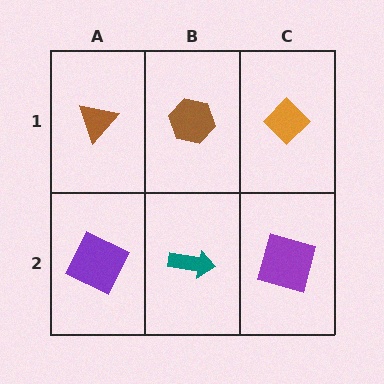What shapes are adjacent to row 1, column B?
A teal arrow (row 2, column B), a brown triangle (row 1, column A), an orange diamond (row 1, column C).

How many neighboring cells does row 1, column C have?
2.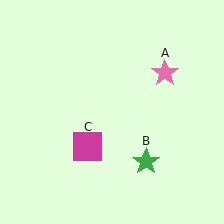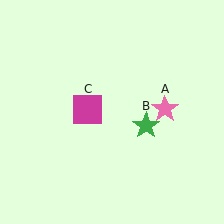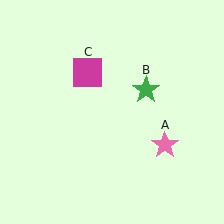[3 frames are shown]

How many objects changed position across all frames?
3 objects changed position: pink star (object A), green star (object B), magenta square (object C).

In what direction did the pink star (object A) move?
The pink star (object A) moved down.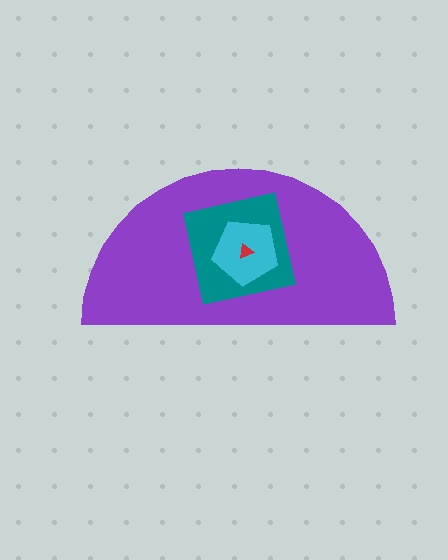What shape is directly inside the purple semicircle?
The teal square.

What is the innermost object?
The red triangle.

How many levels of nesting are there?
4.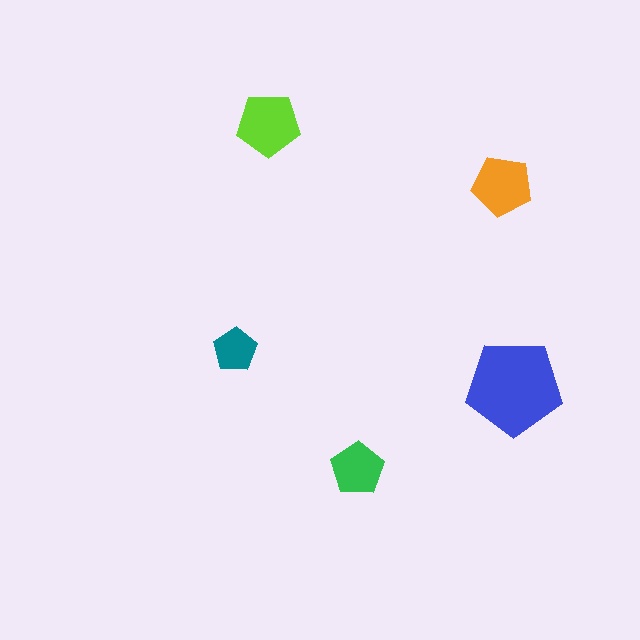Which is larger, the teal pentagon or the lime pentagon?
The lime one.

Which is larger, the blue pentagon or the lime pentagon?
The blue one.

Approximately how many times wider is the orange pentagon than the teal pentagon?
About 1.5 times wider.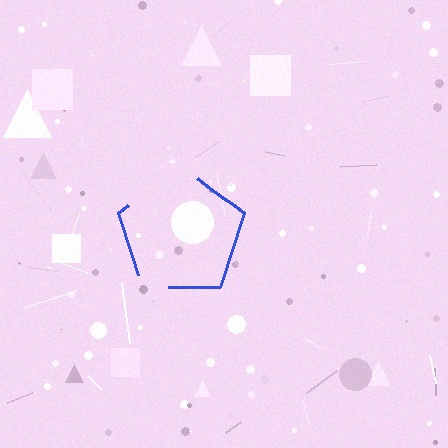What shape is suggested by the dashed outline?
The dashed outline suggests a pentagon.